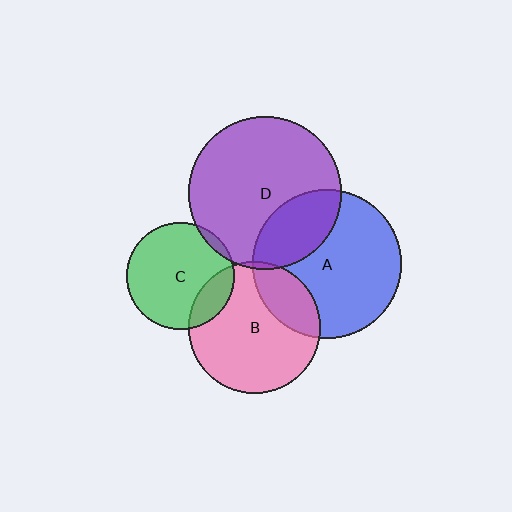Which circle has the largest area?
Circle D (purple).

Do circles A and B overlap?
Yes.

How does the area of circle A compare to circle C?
Approximately 1.9 times.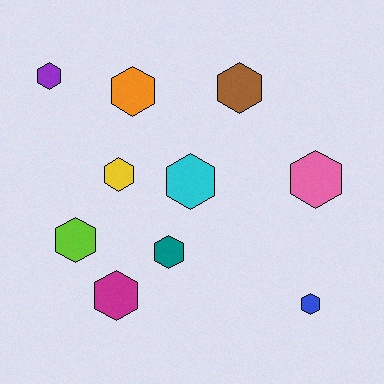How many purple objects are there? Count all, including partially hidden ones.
There is 1 purple object.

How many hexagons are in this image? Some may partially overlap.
There are 10 hexagons.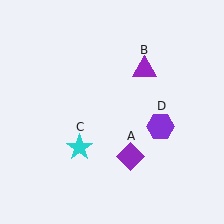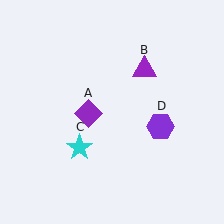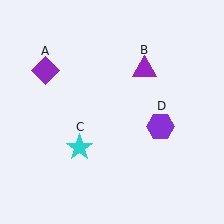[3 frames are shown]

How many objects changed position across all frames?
1 object changed position: purple diamond (object A).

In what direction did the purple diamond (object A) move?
The purple diamond (object A) moved up and to the left.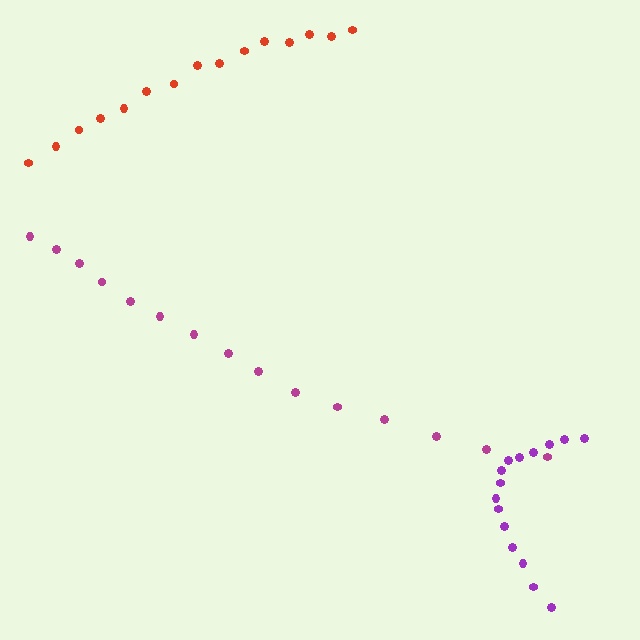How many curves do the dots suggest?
There are 3 distinct paths.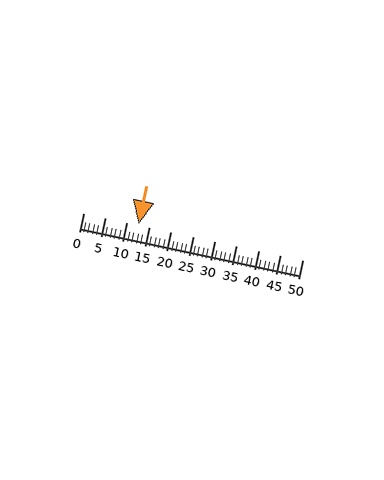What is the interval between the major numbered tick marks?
The major tick marks are spaced 5 units apart.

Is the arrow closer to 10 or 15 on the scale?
The arrow is closer to 15.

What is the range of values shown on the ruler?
The ruler shows values from 0 to 50.